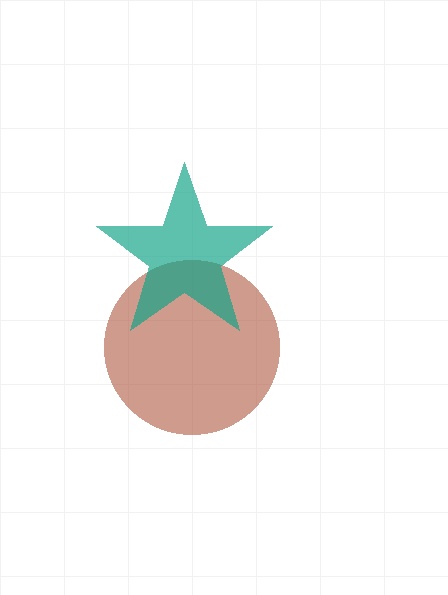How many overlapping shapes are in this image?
There are 2 overlapping shapes in the image.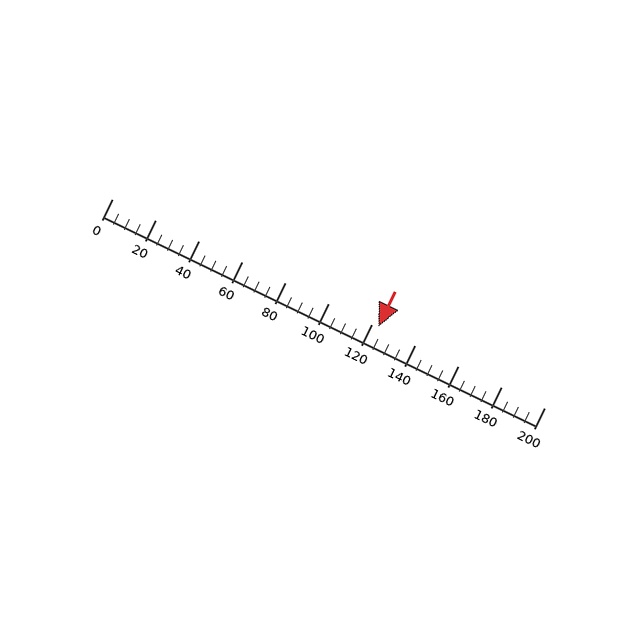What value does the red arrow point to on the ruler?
The red arrow points to approximately 123.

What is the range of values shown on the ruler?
The ruler shows values from 0 to 200.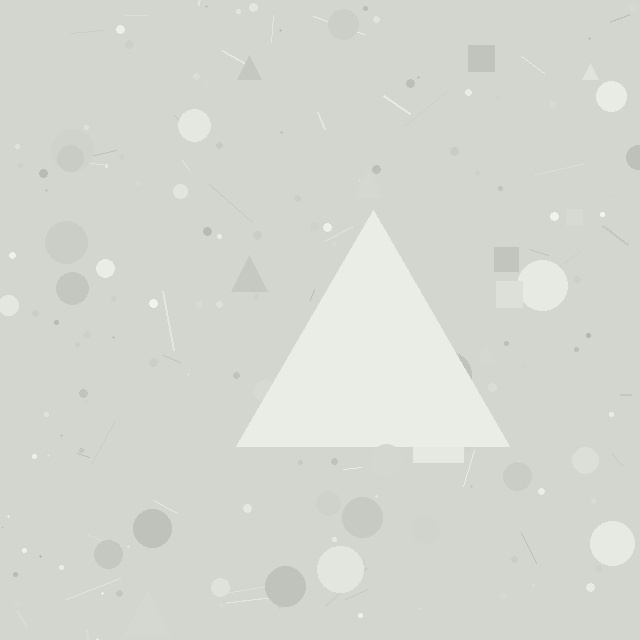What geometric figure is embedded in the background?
A triangle is embedded in the background.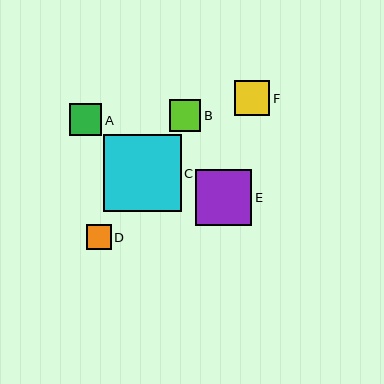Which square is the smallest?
Square D is the smallest with a size of approximately 25 pixels.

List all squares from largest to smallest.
From largest to smallest: C, E, F, A, B, D.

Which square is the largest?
Square C is the largest with a size of approximately 78 pixels.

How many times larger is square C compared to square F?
Square C is approximately 2.2 times the size of square F.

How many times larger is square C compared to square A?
Square C is approximately 2.4 times the size of square A.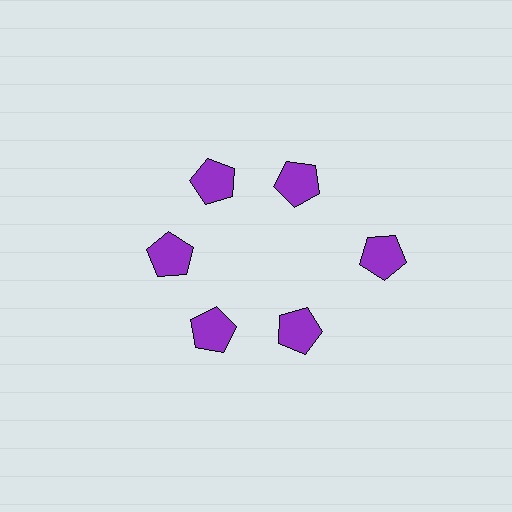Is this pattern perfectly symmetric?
No. The 6 purple pentagons are arranged in a ring, but one element near the 3 o'clock position is pushed outward from the center, breaking the 6-fold rotational symmetry.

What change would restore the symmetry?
The symmetry would be restored by moving it inward, back onto the ring so that all 6 pentagons sit at equal angles and equal distance from the center.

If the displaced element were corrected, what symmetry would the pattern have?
It would have 6-fold rotational symmetry — the pattern would map onto itself every 60 degrees.